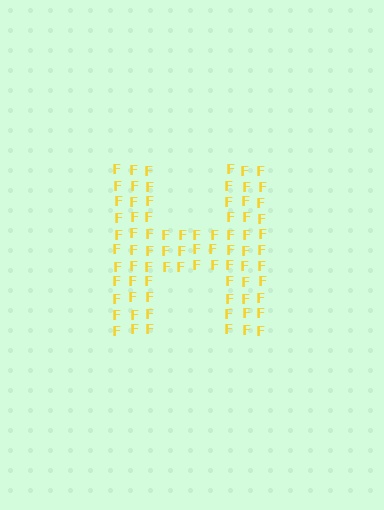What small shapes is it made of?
It is made of small letter F's.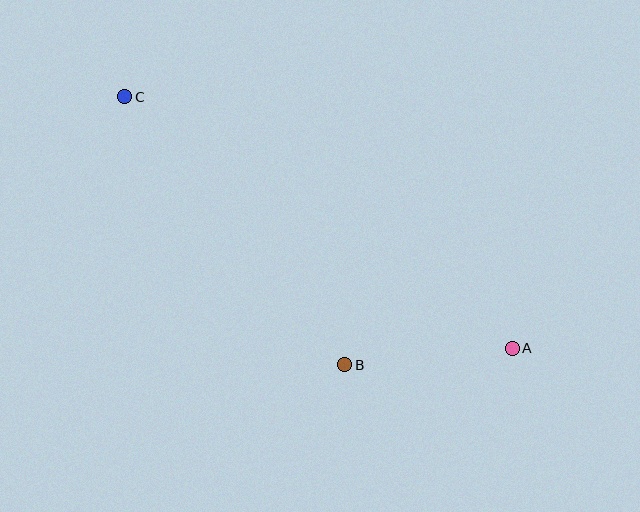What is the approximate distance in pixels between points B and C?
The distance between B and C is approximately 347 pixels.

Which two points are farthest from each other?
Points A and C are farthest from each other.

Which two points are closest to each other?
Points A and B are closest to each other.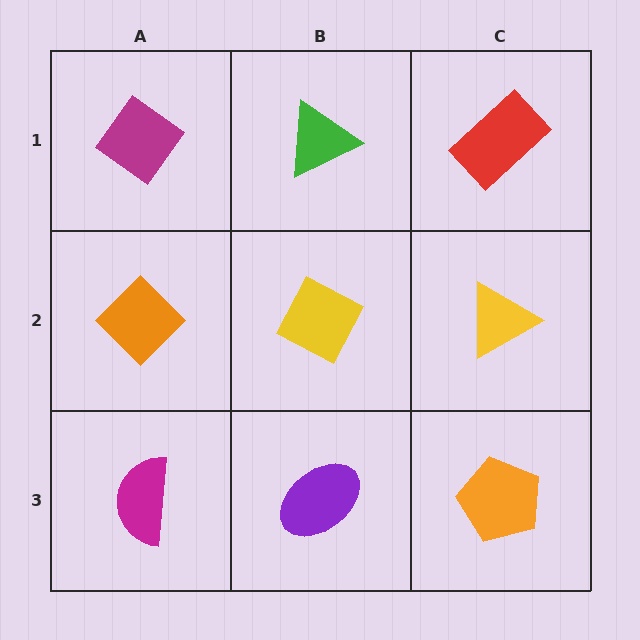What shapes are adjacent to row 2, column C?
A red rectangle (row 1, column C), an orange pentagon (row 3, column C), a yellow diamond (row 2, column B).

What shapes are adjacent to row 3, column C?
A yellow triangle (row 2, column C), a purple ellipse (row 3, column B).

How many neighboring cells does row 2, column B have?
4.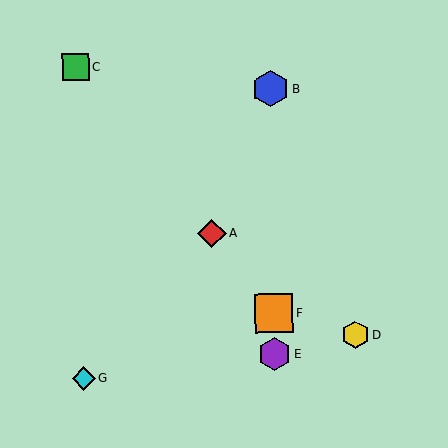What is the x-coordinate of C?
Object C is at x≈75.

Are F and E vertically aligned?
Yes, both are at x≈274.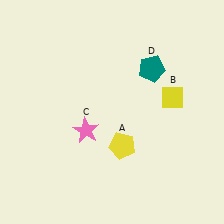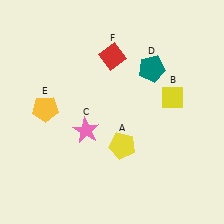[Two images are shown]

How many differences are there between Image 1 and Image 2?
There are 2 differences between the two images.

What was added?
A yellow pentagon (E), a red diamond (F) were added in Image 2.